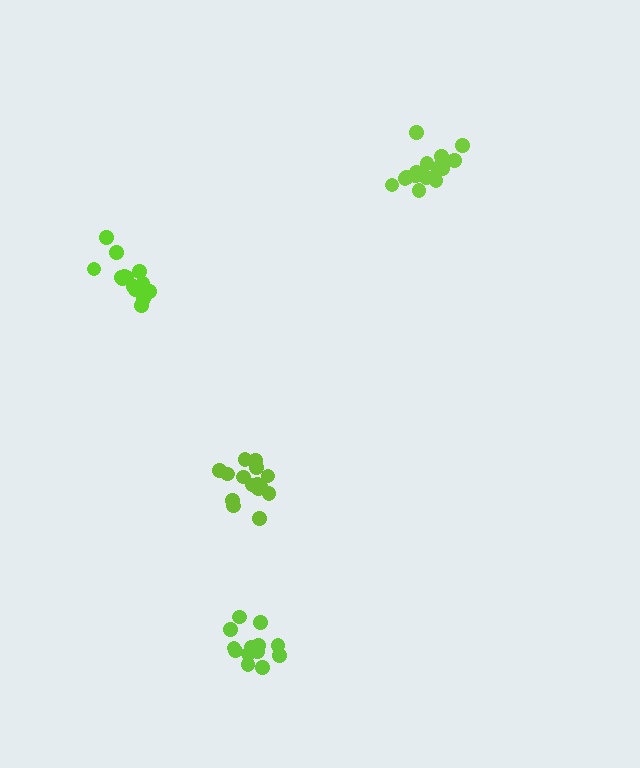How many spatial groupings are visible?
There are 4 spatial groupings.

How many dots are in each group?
Group 1: 16 dots, Group 2: 16 dots, Group 3: 14 dots, Group 4: 14 dots (60 total).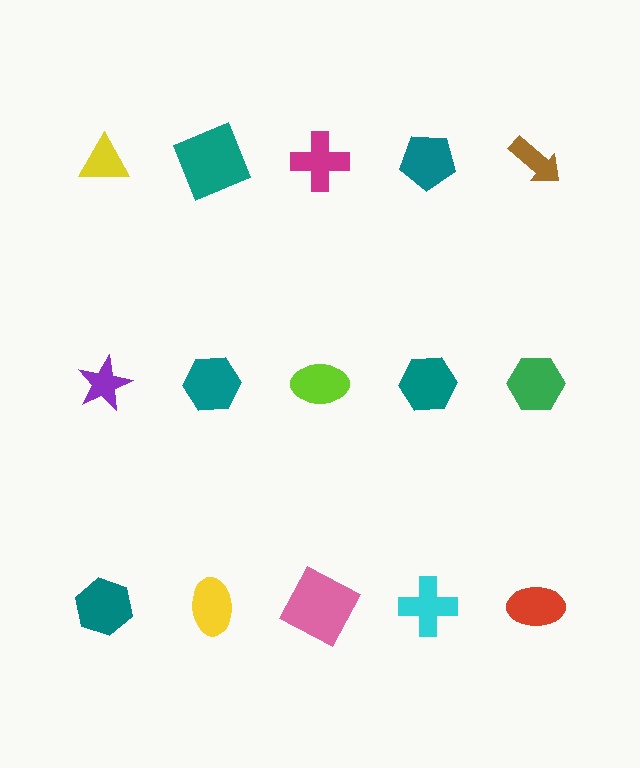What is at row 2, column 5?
A green hexagon.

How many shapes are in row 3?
5 shapes.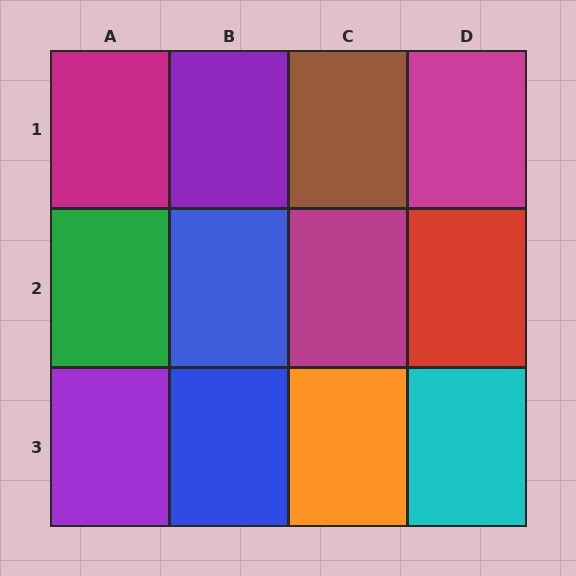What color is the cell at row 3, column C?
Orange.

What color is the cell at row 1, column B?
Purple.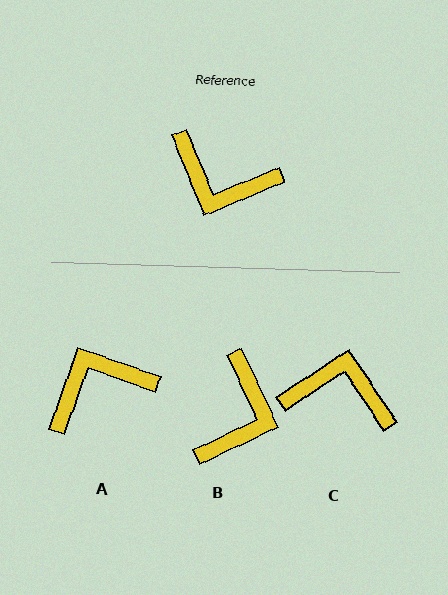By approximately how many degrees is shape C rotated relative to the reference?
Approximately 169 degrees clockwise.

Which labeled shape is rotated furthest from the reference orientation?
C, about 169 degrees away.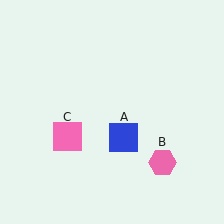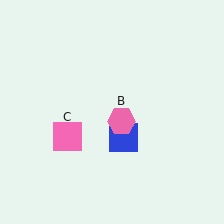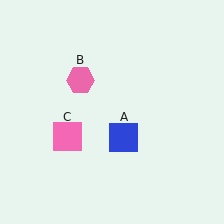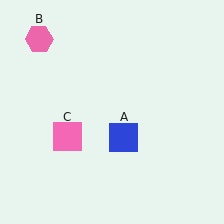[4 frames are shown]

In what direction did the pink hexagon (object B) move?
The pink hexagon (object B) moved up and to the left.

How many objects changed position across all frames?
1 object changed position: pink hexagon (object B).